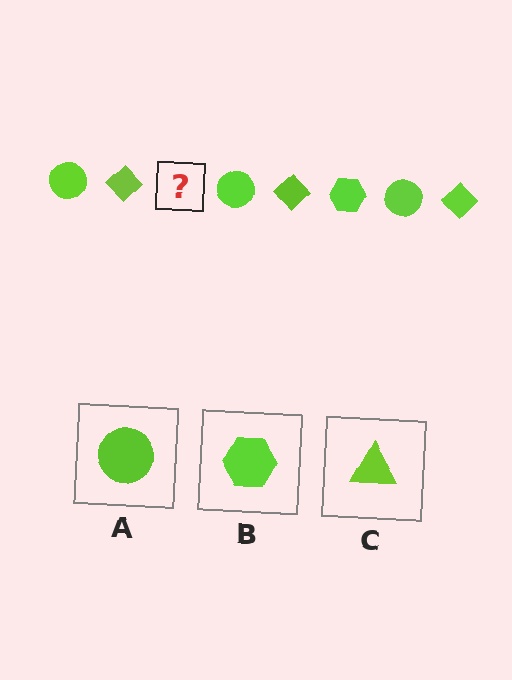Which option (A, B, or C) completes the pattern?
B.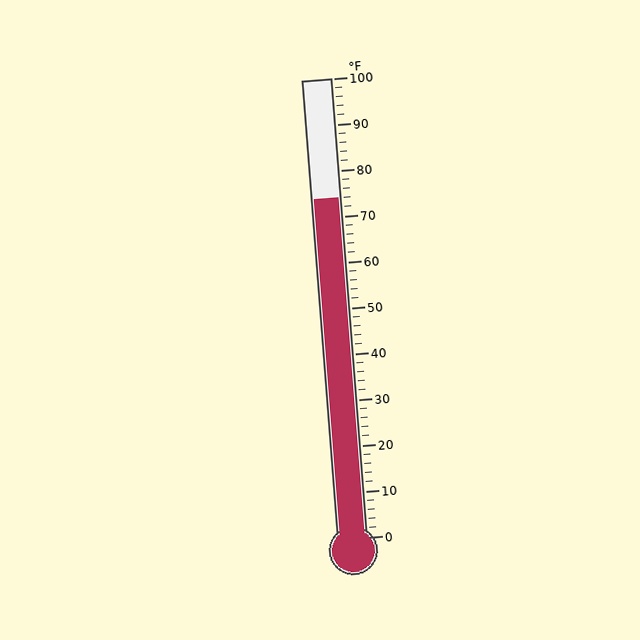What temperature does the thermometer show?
The thermometer shows approximately 74°F.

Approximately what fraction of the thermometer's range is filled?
The thermometer is filled to approximately 75% of its range.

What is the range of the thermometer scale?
The thermometer scale ranges from 0°F to 100°F.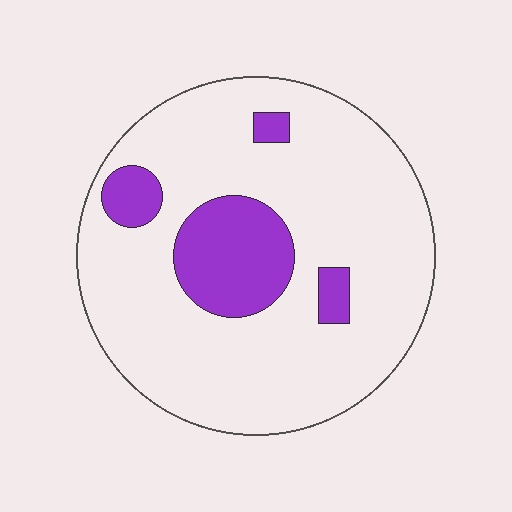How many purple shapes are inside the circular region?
4.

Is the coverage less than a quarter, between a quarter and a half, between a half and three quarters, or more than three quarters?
Less than a quarter.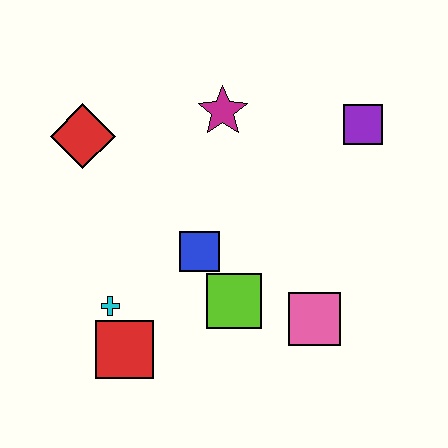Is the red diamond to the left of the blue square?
Yes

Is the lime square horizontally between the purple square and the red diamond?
Yes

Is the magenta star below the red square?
No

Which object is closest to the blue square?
The lime square is closest to the blue square.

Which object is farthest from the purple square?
The red square is farthest from the purple square.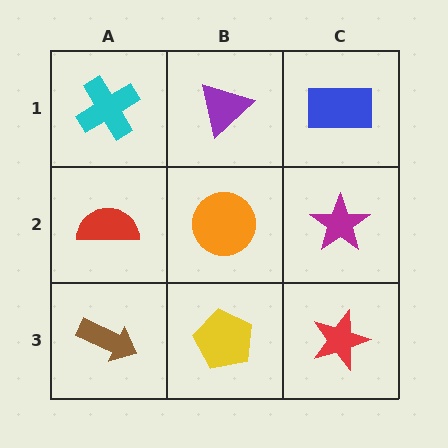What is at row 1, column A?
A cyan cross.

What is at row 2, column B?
An orange circle.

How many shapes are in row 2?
3 shapes.